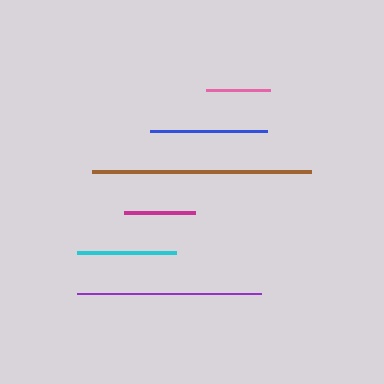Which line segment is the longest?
The brown line is the longest at approximately 219 pixels.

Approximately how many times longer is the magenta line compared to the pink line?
The magenta line is approximately 1.1 times the length of the pink line.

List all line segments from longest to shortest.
From longest to shortest: brown, purple, blue, cyan, magenta, pink.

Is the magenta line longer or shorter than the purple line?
The purple line is longer than the magenta line.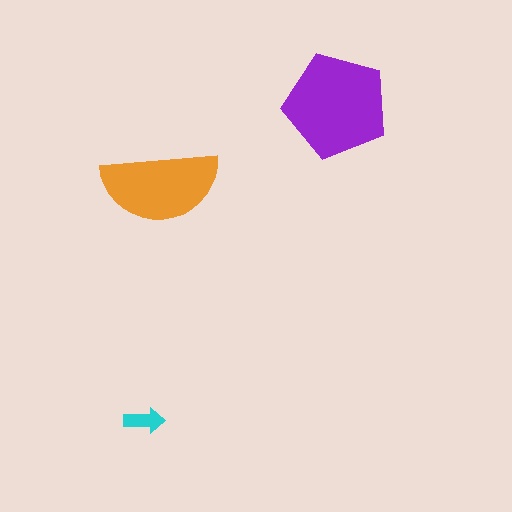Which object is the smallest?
The cyan arrow.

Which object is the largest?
The purple pentagon.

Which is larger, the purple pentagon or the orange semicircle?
The purple pentagon.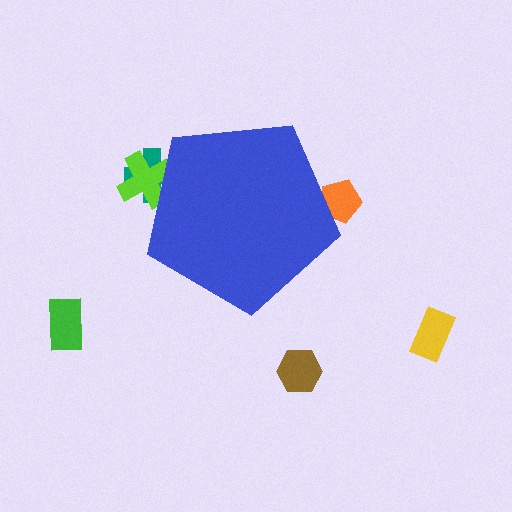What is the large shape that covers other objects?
A blue pentagon.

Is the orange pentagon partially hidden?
Yes, the orange pentagon is partially hidden behind the blue pentagon.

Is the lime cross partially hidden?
Yes, the lime cross is partially hidden behind the blue pentagon.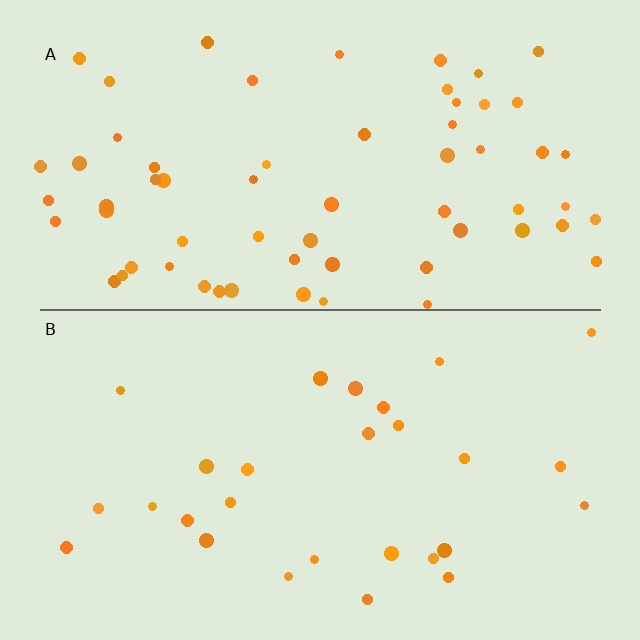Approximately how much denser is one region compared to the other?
Approximately 2.3× — region A over region B.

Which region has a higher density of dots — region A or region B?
A (the top).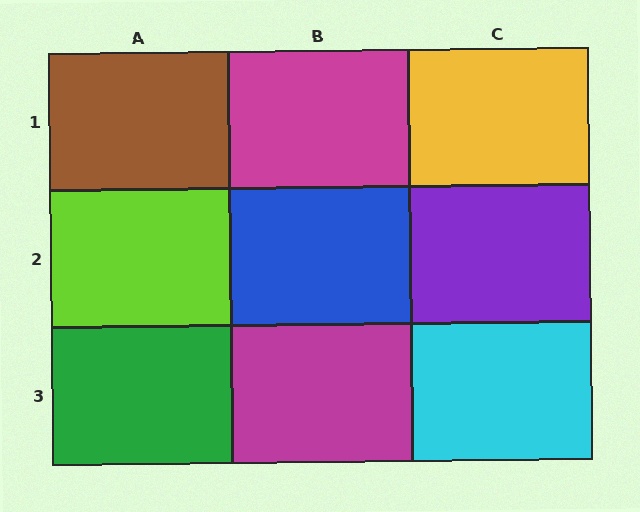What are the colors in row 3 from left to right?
Green, magenta, cyan.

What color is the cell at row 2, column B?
Blue.